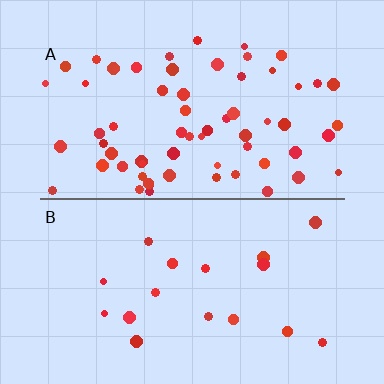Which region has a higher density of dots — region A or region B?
A (the top).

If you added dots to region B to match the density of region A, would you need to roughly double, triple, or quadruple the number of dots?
Approximately quadruple.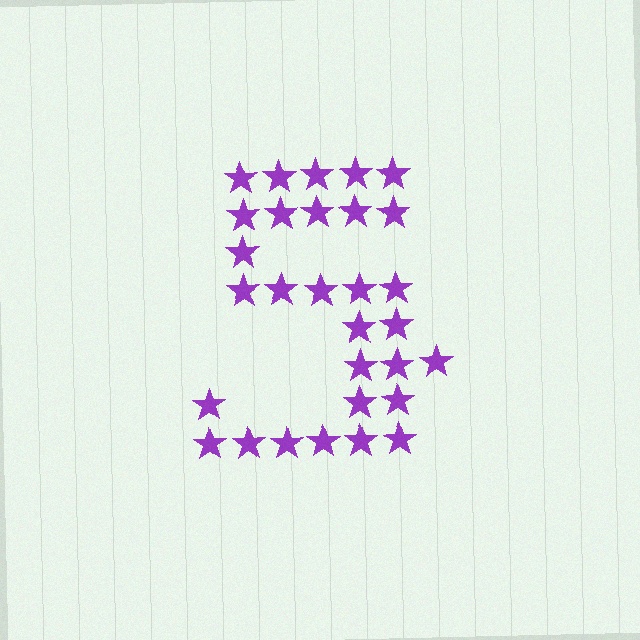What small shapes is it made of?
It is made of small stars.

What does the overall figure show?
The overall figure shows the digit 5.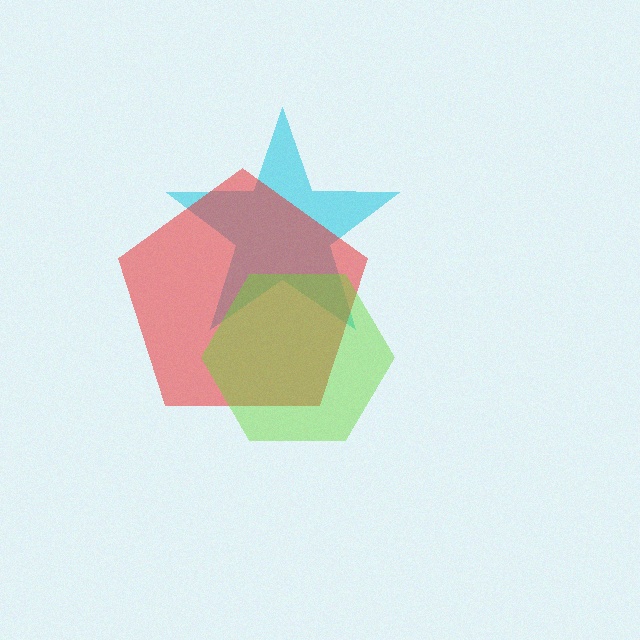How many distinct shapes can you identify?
There are 3 distinct shapes: a cyan star, a red pentagon, a lime hexagon.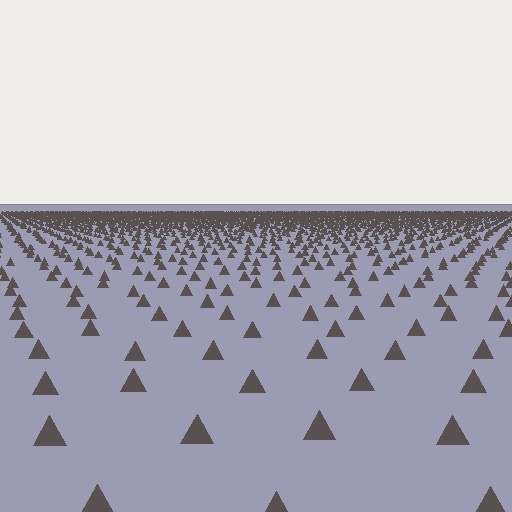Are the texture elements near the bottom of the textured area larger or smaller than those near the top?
Larger. Near the bottom, elements are closer to the viewer and appear at a bigger on-screen size.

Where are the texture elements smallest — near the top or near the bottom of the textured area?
Near the top.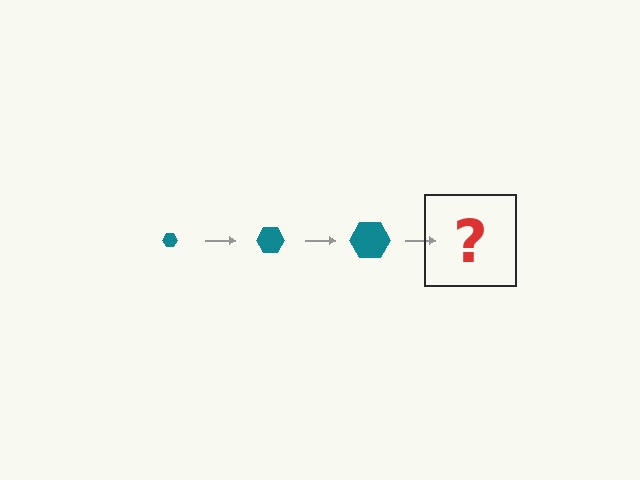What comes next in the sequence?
The next element should be a teal hexagon, larger than the previous one.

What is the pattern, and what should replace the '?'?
The pattern is that the hexagon gets progressively larger each step. The '?' should be a teal hexagon, larger than the previous one.